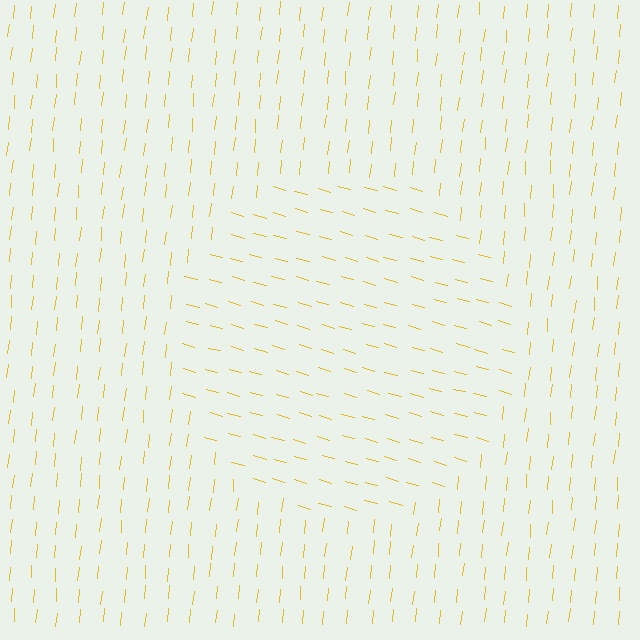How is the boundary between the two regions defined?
The boundary is defined purely by a change in line orientation (approximately 80 degrees difference). All lines are the same color and thickness.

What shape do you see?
I see a circle.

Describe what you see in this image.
The image is filled with small yellow line segments. A circle region in the image has lines oriented differently from the surrounding lines, creating a visible texture boundary.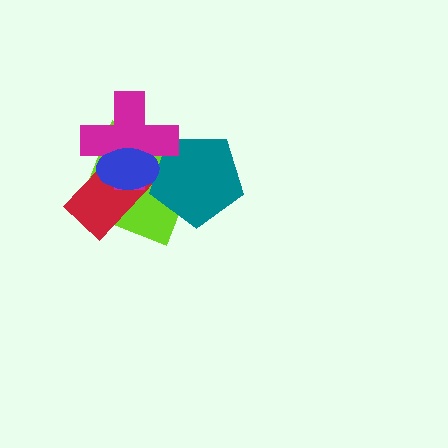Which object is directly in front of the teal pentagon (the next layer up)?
The magenta cross is directly in front of the teal pentagon.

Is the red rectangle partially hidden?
Yes, it is partially covered by another shape.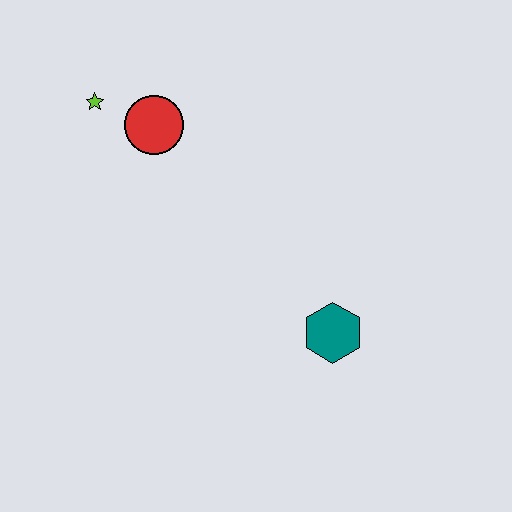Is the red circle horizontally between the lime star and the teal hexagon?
Yes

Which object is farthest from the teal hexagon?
The lime star is farthest from the teal hexagon.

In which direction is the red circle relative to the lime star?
The red circle is to the right of the lime star.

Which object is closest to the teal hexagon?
The red circle is closest to the teal hexagon.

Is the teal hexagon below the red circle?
Yes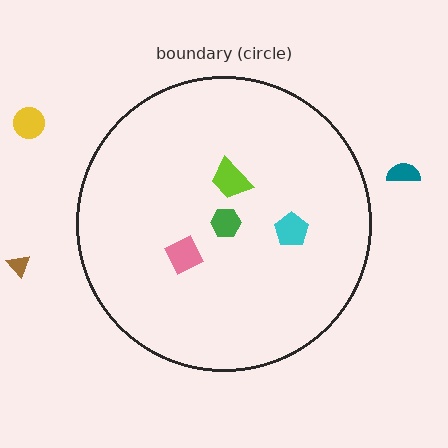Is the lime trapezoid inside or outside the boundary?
Inside.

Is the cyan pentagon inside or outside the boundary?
Inside.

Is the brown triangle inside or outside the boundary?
Outside.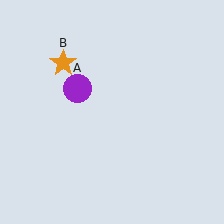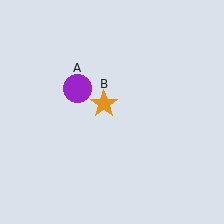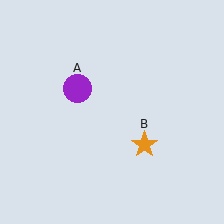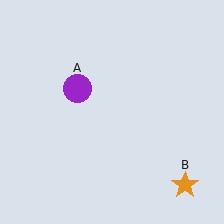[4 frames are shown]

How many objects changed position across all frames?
1 object changed position: orange star (object B).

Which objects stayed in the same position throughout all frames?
Purple circle (object A) remained stationary.